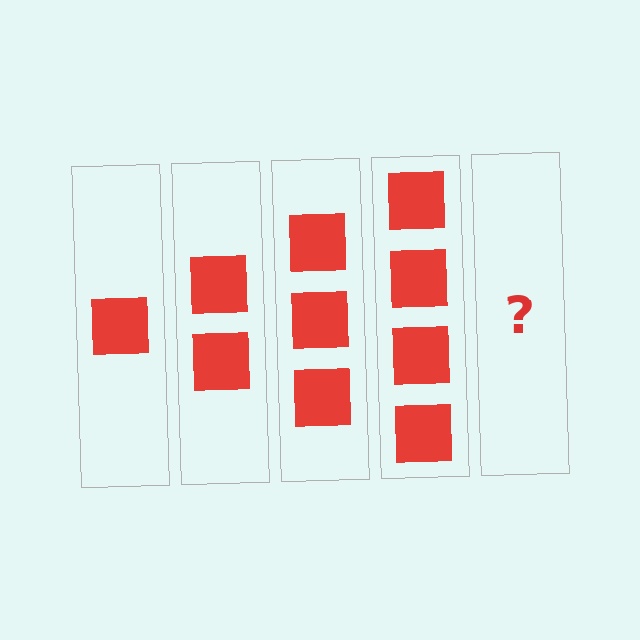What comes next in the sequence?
The next element should be 5 squares.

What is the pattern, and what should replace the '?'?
The pattern is that each step adds one more square. The '?' should be 5 squares.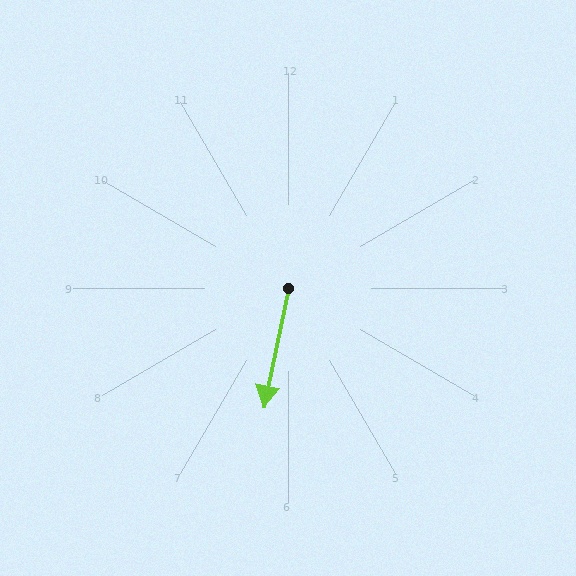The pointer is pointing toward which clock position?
Roughly 6 o'clock.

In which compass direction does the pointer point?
South.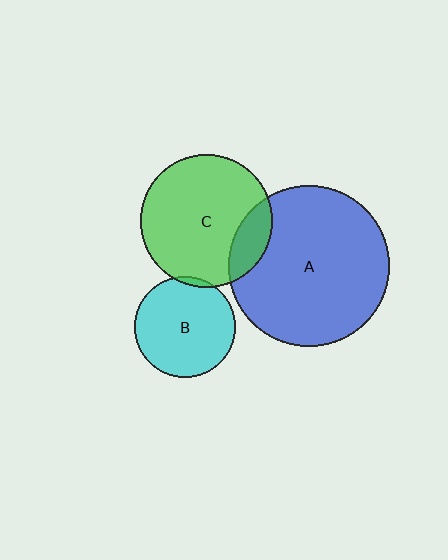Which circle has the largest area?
Circle A (blue).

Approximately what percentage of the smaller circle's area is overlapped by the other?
Approximately 5%.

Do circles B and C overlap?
Yes.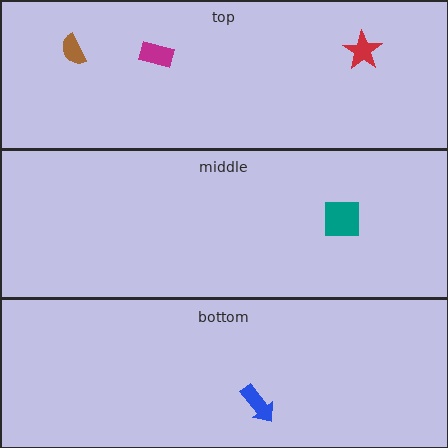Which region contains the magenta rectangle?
The top region.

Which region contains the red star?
The top region.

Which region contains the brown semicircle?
The top region.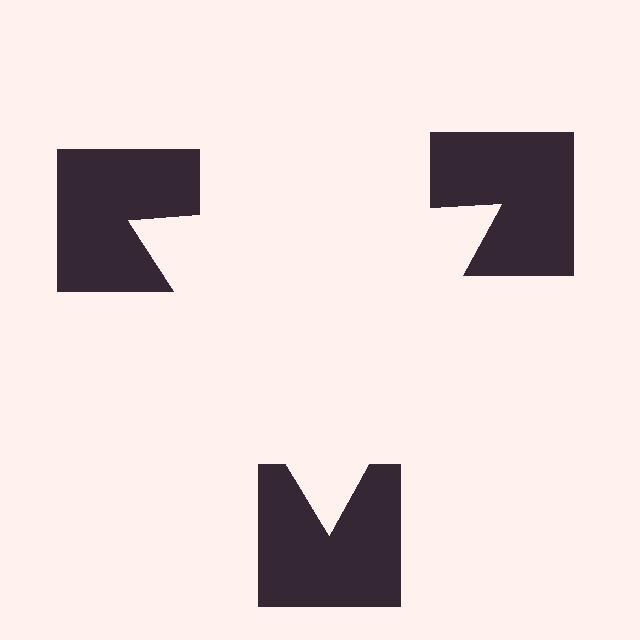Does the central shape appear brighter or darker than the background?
It typically appears slightly brighter than the background, even though no actual brightness change is drawn.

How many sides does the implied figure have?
3 sides.